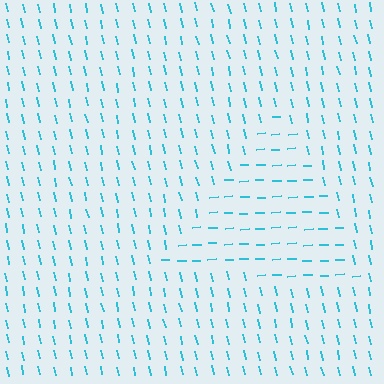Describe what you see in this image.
The image is filled with small cyan line segments. A triangle region in the image has lines oriented differently from the surrounding lines, creating a visible texture boundary.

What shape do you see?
I see a triangle.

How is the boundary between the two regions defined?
The boundary is defined purely by a change in line orientation (approximately 81 degrees difference). All lines are the same color and thickness.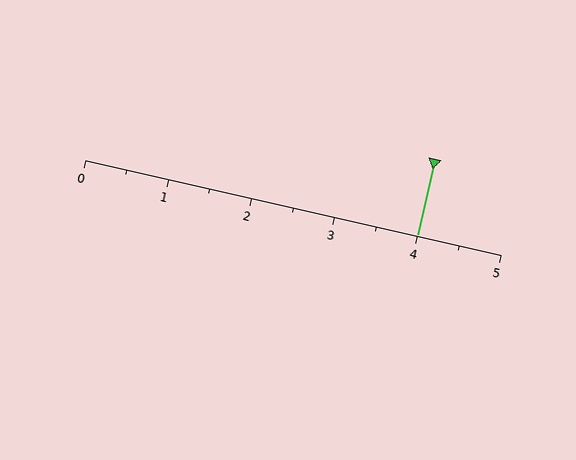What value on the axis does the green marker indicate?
The marker indicates approximately 4.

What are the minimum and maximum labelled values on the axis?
The axis runs from 0 to 5.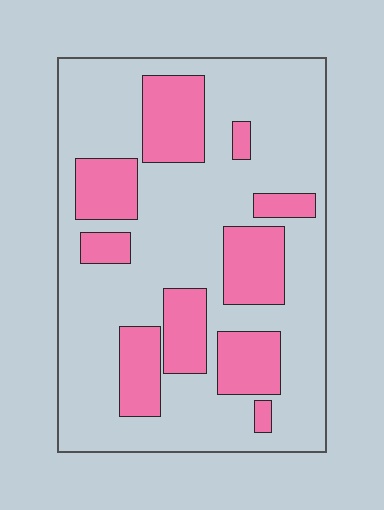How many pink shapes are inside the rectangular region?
10.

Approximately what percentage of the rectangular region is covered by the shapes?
Approximately 30%.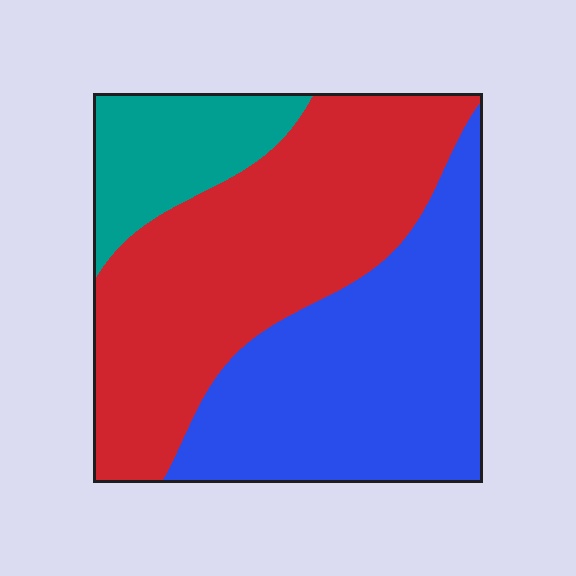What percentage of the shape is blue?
Blue takes up about two fifths (2/5) of the shape.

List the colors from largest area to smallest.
From largest to smallest: red, blue, teal.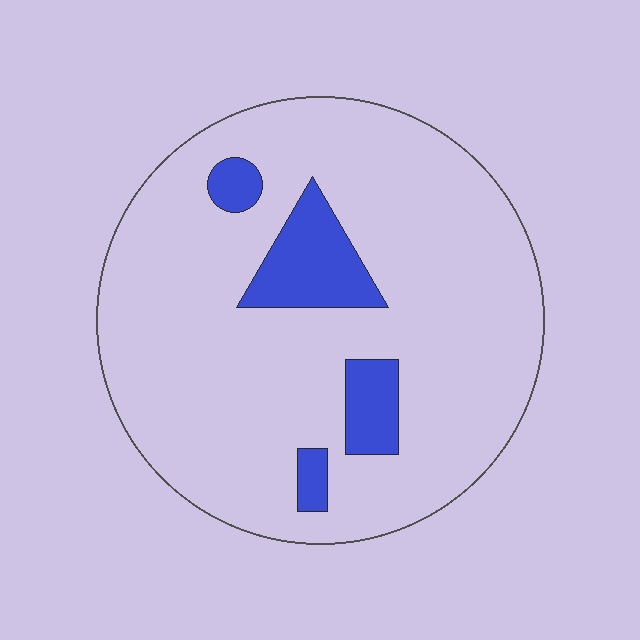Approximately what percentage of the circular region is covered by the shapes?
Approximately 10%.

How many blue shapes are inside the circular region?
4.